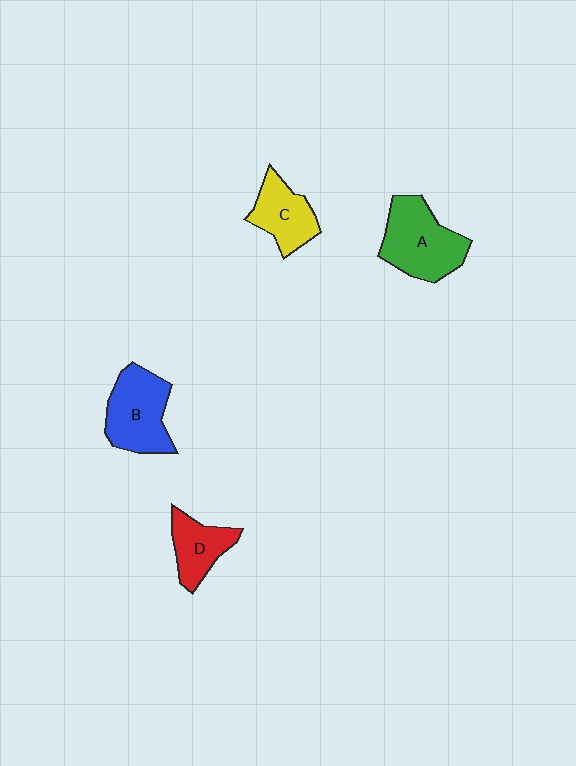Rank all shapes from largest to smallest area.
From largest to smallest: A (green), B (blue), C (yellow), D (red).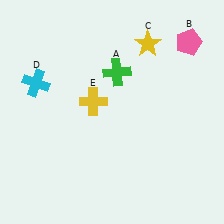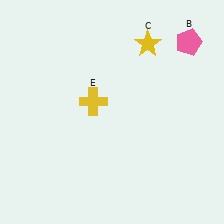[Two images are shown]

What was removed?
The green cross (A), the cyan cross (D) were removed in Image 2.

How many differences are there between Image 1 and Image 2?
There are 2 differences between the two images.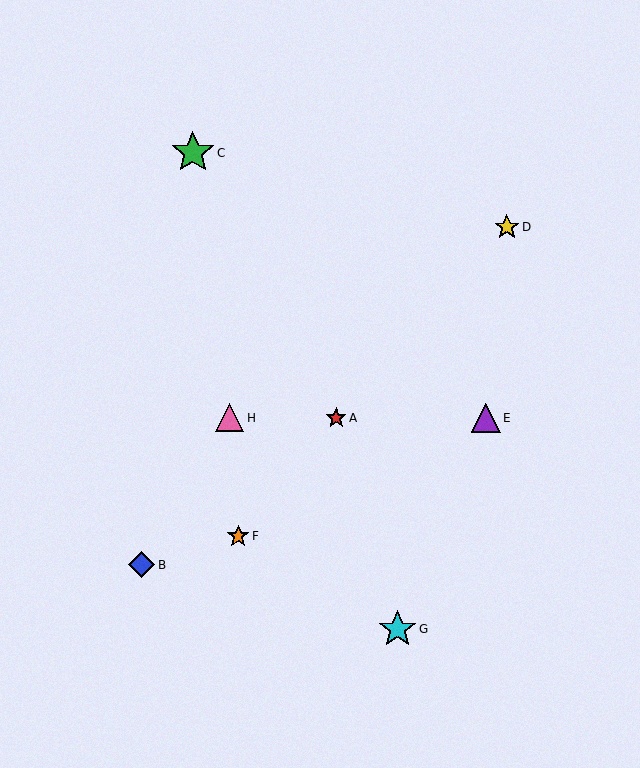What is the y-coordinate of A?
Object A is at y≈418.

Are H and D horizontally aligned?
No, H is at y≈418 and D is at y≈227.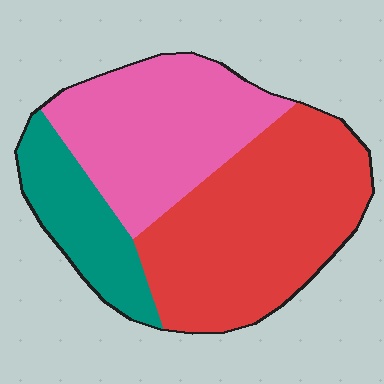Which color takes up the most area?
Red, at roughly 45%.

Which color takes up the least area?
Teal, at roughly 20%.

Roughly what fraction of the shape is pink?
Pink covers 35% of the shape.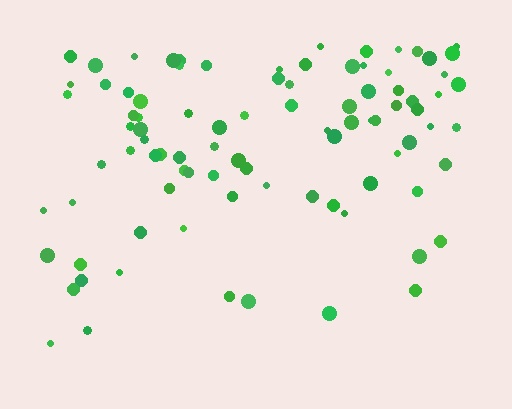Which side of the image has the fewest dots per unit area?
The bottom.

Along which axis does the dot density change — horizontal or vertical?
Vertical.